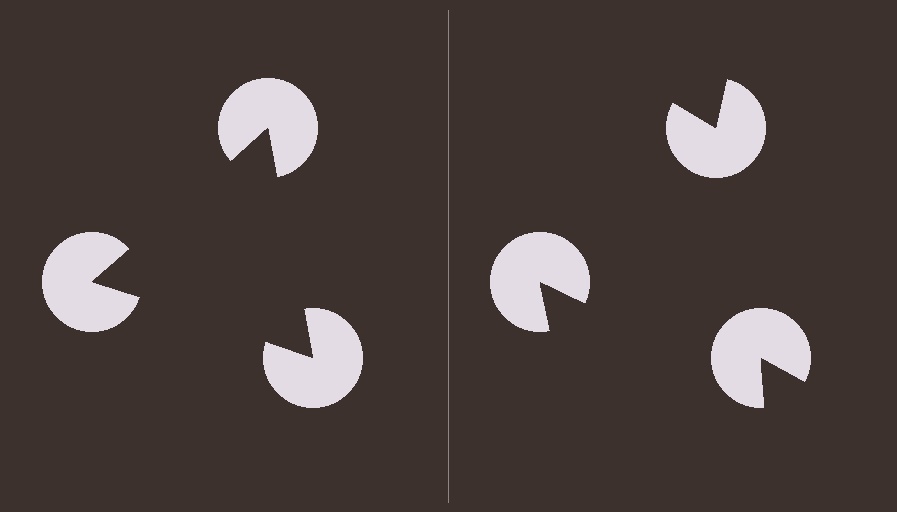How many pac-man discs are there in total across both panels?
6 — 3 on each side.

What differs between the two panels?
The pac-man discs are positioned identically on both sides; only the wedge orientations differ. On the left they align to a triangle; on the right they are misaligned.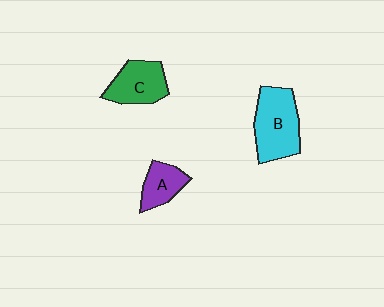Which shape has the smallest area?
Shape A (purple).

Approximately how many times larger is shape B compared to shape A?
Approximately 1.9 times.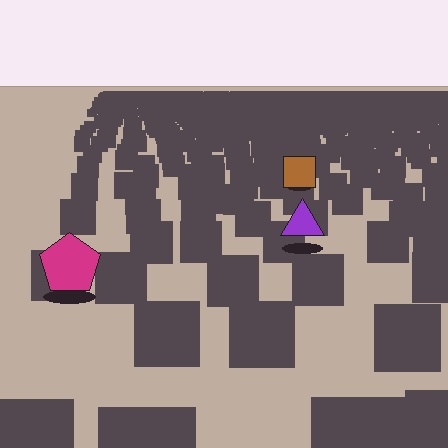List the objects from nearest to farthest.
From nearest to farthest: the magenta pentagon, the purple triangle, the brown square.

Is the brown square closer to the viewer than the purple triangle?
No. The purple triangle is closer — you can tell from the texture gradient: the ground texture is coarser near it.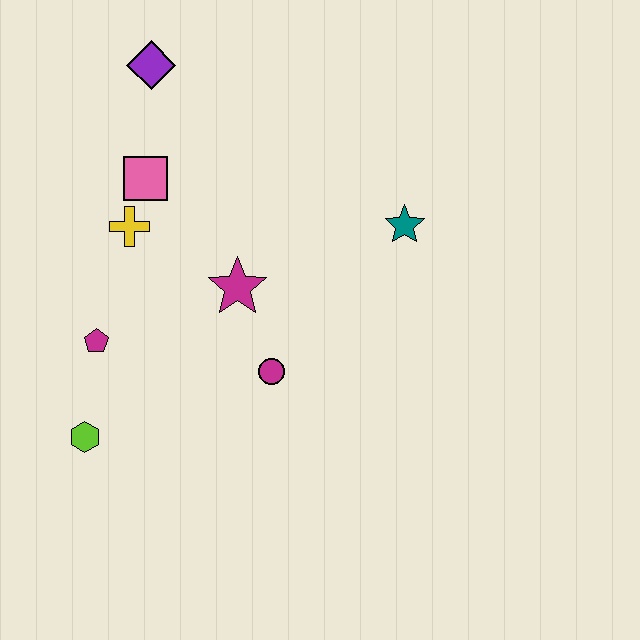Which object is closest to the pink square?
The yellow cross is closest to the pink square.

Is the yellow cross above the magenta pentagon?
Yes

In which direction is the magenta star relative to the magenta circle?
The magenta star is above the magenta circle.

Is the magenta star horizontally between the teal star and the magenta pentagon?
Yes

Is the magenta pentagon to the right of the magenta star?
No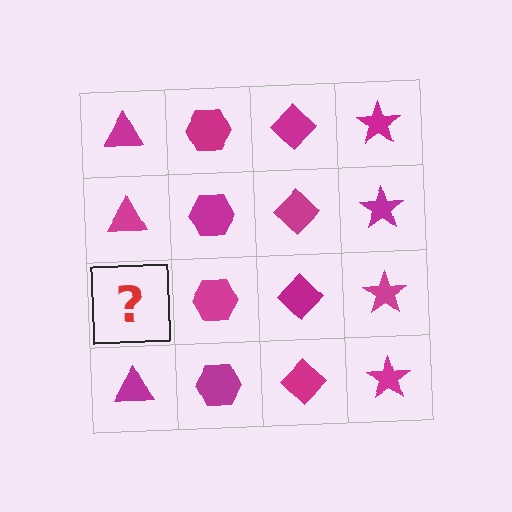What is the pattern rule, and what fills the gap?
The rule is that each column has a consistent shape. The gap should be filled with a magenta triangle.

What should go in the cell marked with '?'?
The missing cell should contain a magenta triangle.